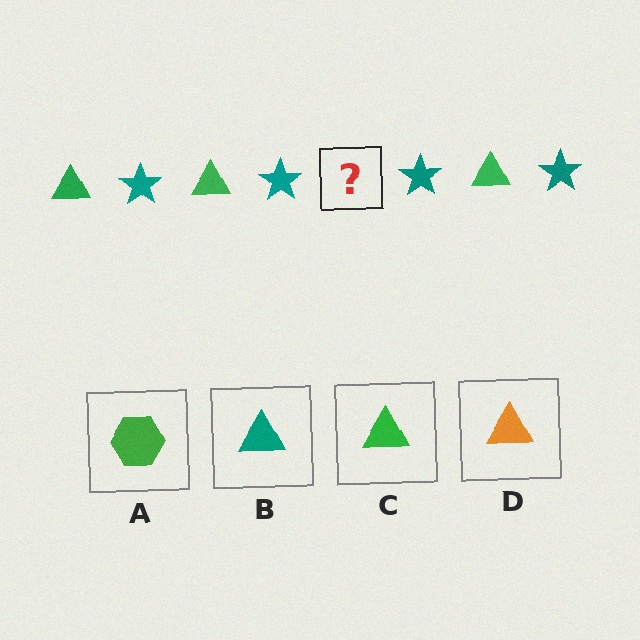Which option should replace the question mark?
Option C.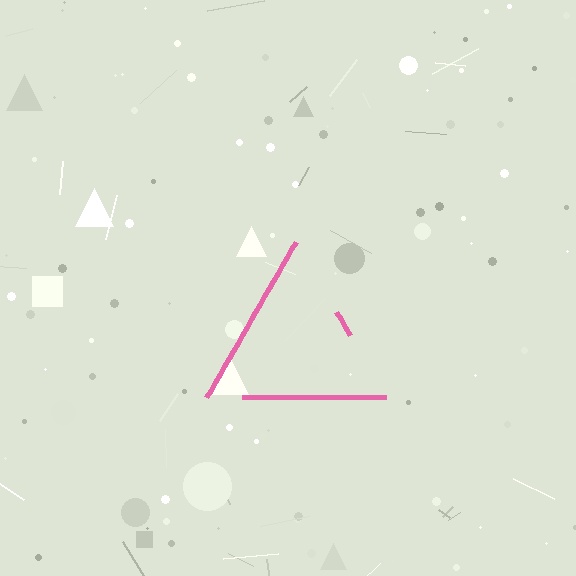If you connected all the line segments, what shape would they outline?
They would outline a triangle.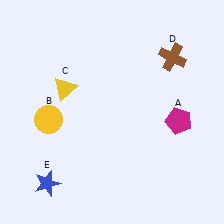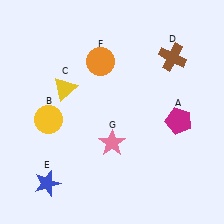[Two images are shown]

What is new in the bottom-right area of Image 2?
A pink star (G) was added in the bottom-right area of Image 2.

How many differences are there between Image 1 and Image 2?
There are 2 differences between the two images.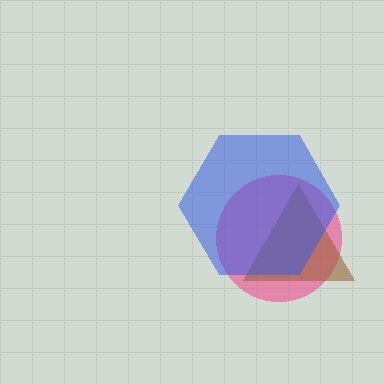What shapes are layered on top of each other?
The layered shapes are: a pink circle, a brown triangle, a blue hexagon.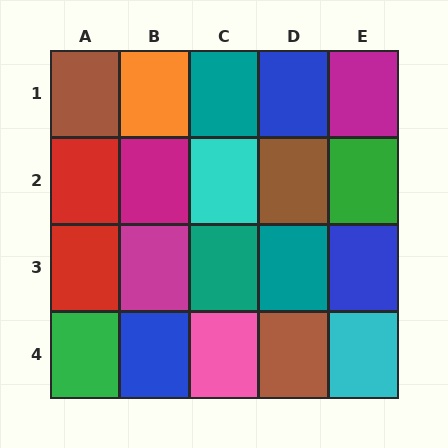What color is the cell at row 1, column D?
Blue.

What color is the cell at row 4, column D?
Brown.